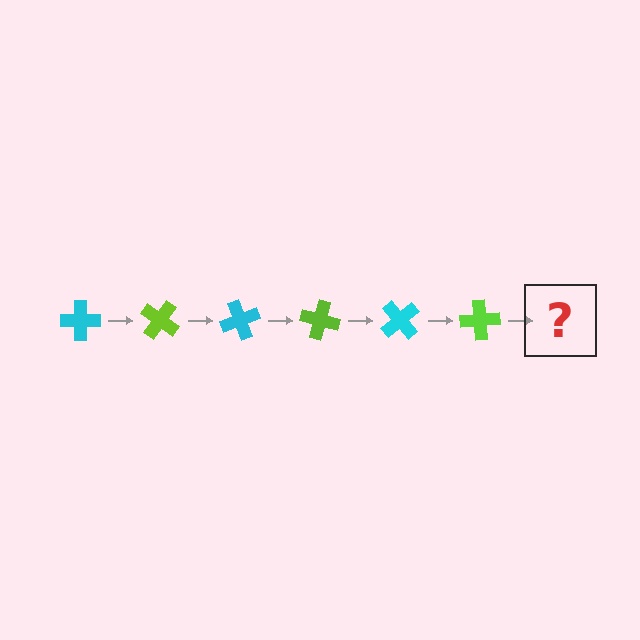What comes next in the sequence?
The next element should be a cyan cross, rotated 210 degrees from the start.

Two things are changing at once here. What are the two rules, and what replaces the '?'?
The two rules are that it rotates 35 degrees each step and the color cycles through cyan and lime. The '?' should be a cyan cross, rotated 210 degrees from the start.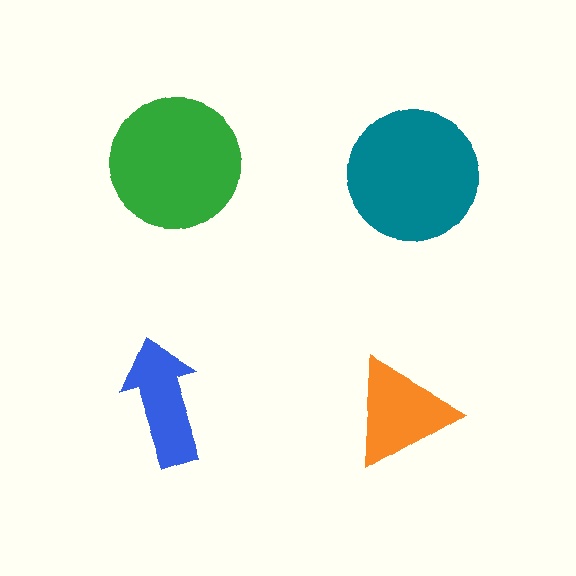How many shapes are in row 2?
2 shapes.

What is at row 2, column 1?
A blue arrow.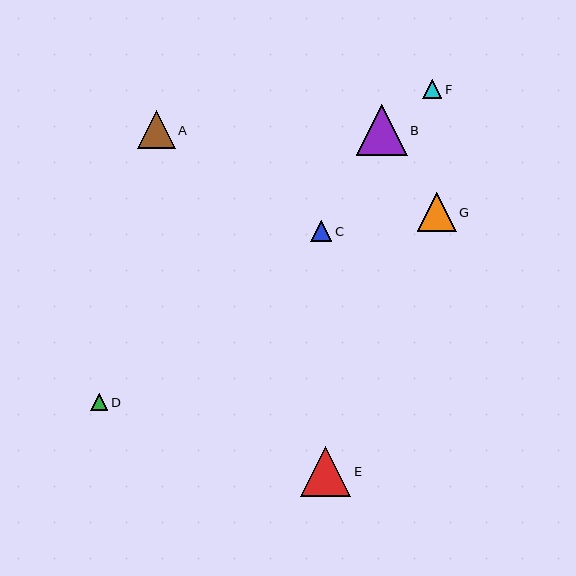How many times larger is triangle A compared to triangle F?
Triangle A is approximately 2.0 times the size of triangle F.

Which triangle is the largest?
Triangle B is the largest with a size of approximately 51 pixels.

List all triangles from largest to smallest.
From largest to smallest: B, E, G, A, C, F, D.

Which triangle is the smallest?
Triangle D is the smallest with a size of approximately 17 pixels.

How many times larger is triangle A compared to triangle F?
Triangle A is approximately 2.0 times the size of triangle F.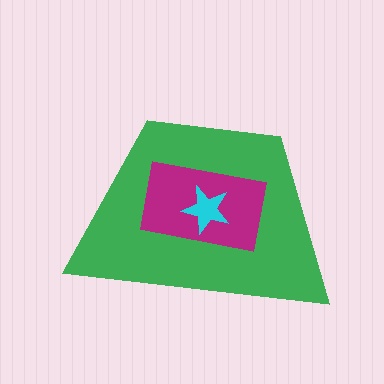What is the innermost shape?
The cyan star.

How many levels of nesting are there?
3.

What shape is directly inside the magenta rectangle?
The cyan star.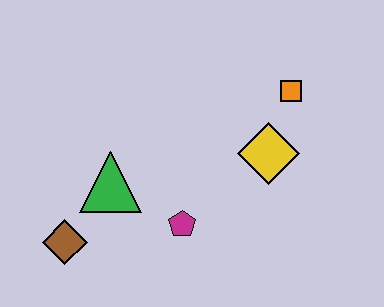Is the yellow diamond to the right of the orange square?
No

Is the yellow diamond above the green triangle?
Yes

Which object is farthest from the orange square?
The brown diamond is farthest from the orange square.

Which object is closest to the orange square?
The yellow diamond is closest to the orange square.